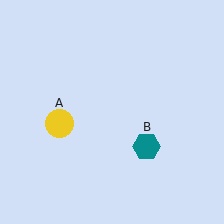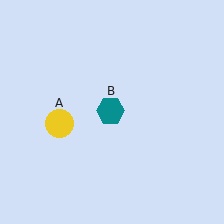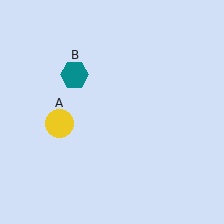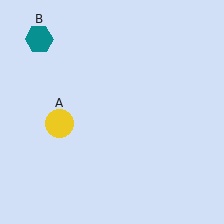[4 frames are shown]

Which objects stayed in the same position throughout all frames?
Yellow circle (object A) remained stationary.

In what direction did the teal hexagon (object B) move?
The teal hexagon (object B) moved up and to the left.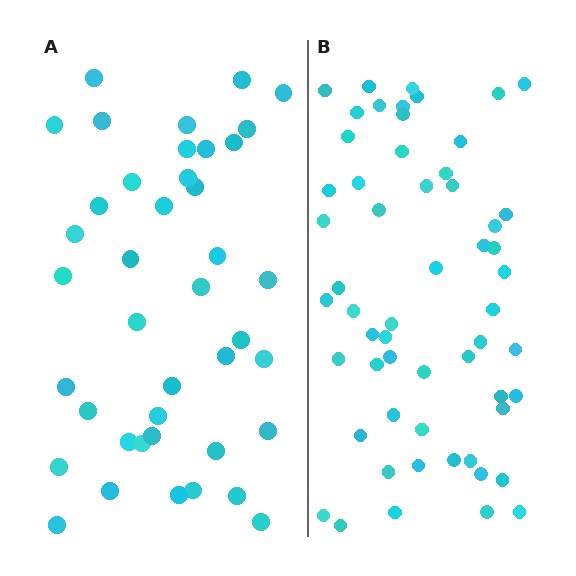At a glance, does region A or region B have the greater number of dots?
Region B (the right region) has more dots.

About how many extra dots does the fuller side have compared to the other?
Region B has approximately 15 more dots than region A.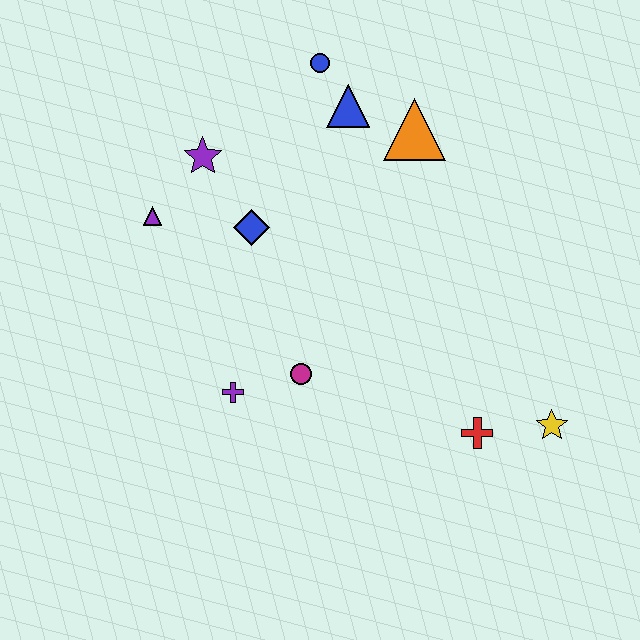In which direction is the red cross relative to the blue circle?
The red cross is below the blue circle.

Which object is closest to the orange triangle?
The blue triangle is closest to the orange triangle.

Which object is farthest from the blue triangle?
The yellow star is farthest from the blue triangle.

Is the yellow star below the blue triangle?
Yes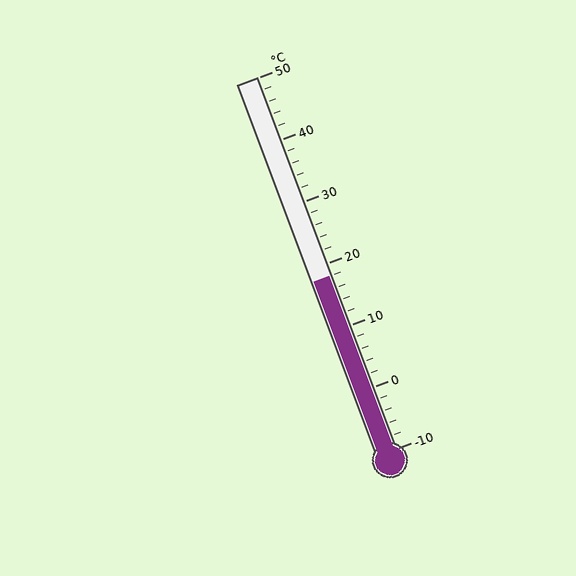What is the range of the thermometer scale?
The thermometer scale ranges from -10°C to 50°C.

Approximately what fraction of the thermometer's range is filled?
The thermometer is filled to approximately 45% of its range.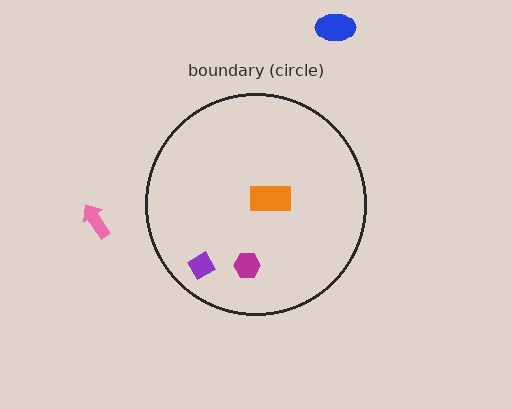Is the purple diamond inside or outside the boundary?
Inside.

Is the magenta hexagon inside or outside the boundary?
Inside.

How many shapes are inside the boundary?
3 inside, 2 outside.